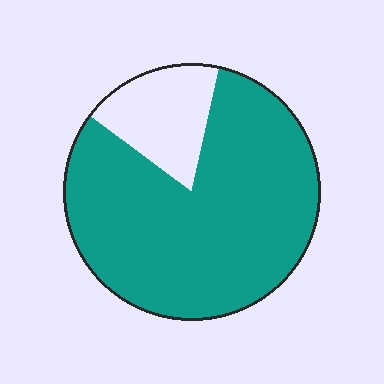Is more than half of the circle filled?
Yes.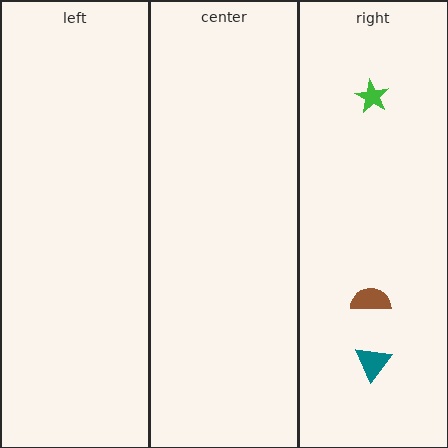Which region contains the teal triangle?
The right region.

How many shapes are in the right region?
3.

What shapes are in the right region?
The brown semicircle, the green star, the teal triangle.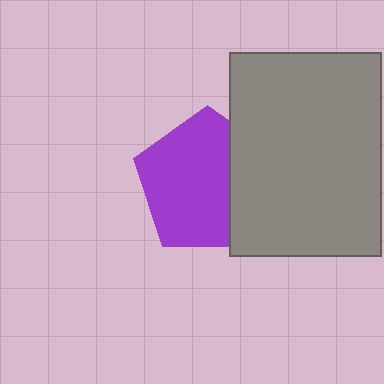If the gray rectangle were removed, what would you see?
You would see the complete purple pentagon.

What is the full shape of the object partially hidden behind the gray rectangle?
The partially hidden object is a purple pentagon.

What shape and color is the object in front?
The object in front is a gray rectangle.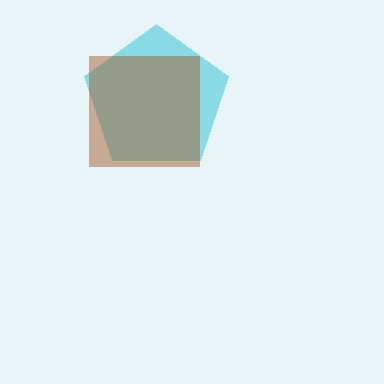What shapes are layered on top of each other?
The layered shapes are: a cyan pentagon, a brown square.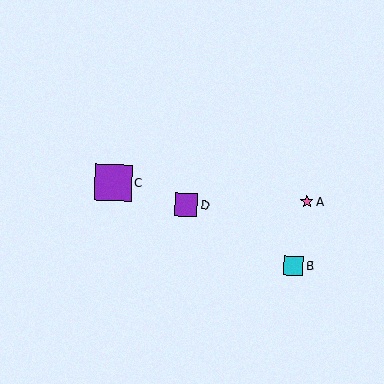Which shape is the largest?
The purple square (labeled C) is the largest.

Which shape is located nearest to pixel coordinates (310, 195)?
The pink star (labeled A) at (307, 202) is nearest to that location.